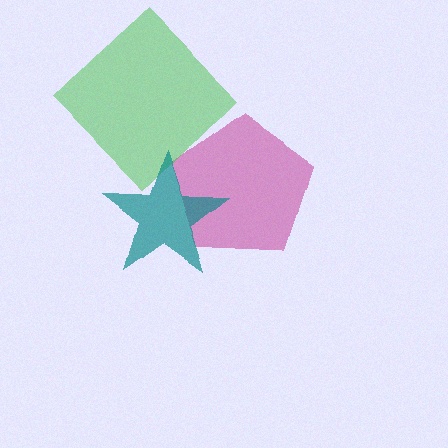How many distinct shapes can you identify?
There are 3 distinct shapes: a magenta pentagon, a green diamond, a teal star.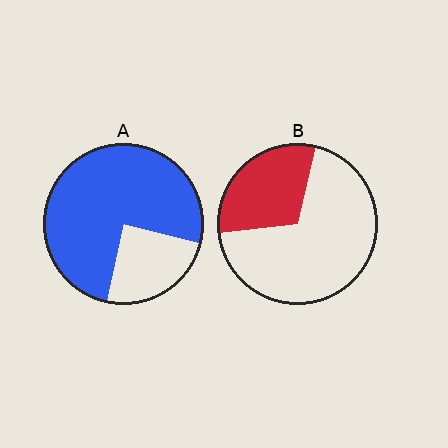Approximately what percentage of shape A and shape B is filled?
A is approximately 75% and B is approximately 30%.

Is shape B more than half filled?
No.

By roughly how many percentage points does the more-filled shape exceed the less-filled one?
By roughly 45 percentage points (A over B).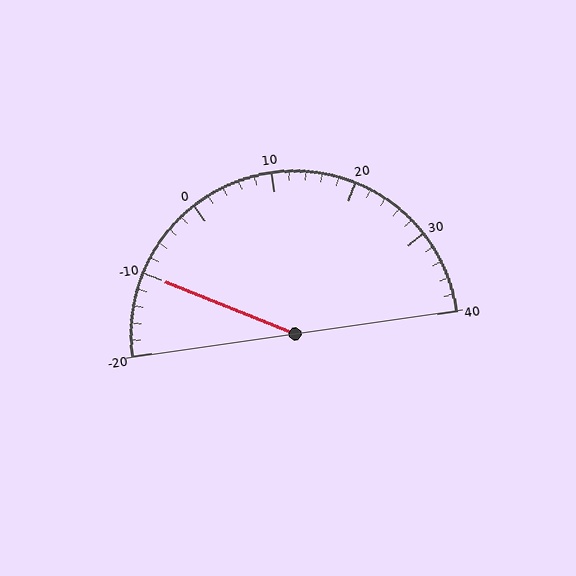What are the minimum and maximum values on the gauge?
The gauge ranges from -20 to 40.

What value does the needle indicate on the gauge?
The needle indicates approximately -10.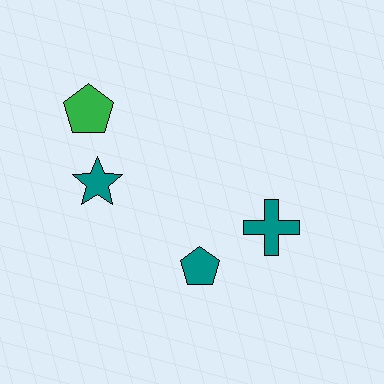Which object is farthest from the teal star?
The teal cross is farthest from the teal star.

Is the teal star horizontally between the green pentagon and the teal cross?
Yes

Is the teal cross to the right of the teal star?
Yes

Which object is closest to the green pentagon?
The teal star is closest to the green pentagon.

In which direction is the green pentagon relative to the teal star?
The green pentagon is above the teal star.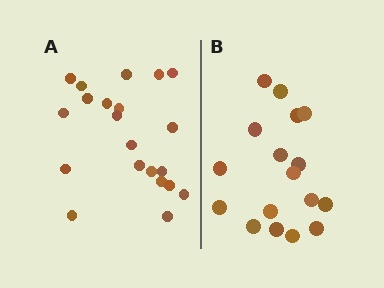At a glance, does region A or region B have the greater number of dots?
Region A (the left region) has more dots.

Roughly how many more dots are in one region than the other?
Region A has about 4 more dots than region B.